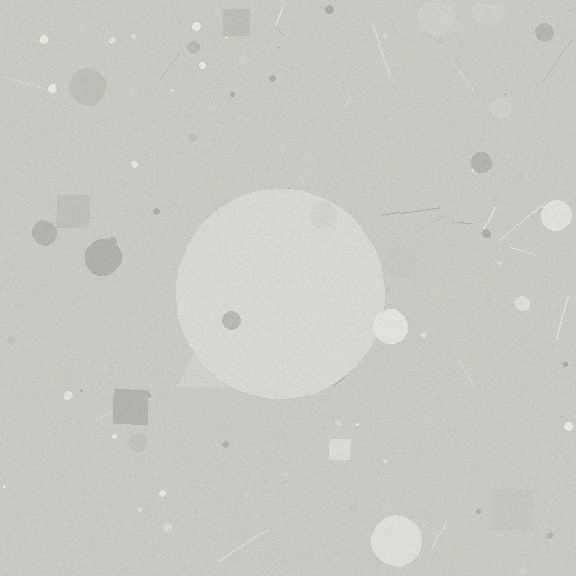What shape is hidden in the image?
A circle is hidden in the image.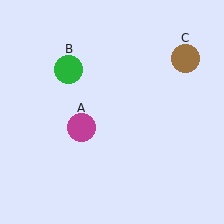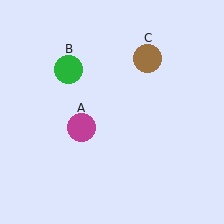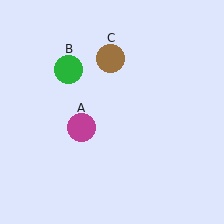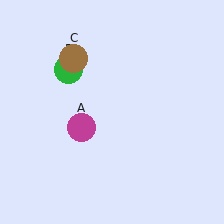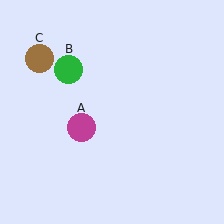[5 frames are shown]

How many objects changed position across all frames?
1 object changed position: brown circle (object C).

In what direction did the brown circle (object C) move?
The brown circle (object C) moved left.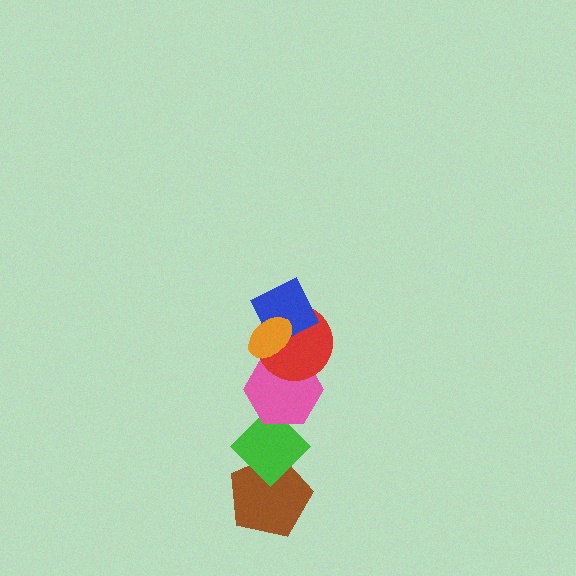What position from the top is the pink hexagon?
The pink hexagon is 4th from the top.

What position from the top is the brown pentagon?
The brown pentagon is 6th from the top.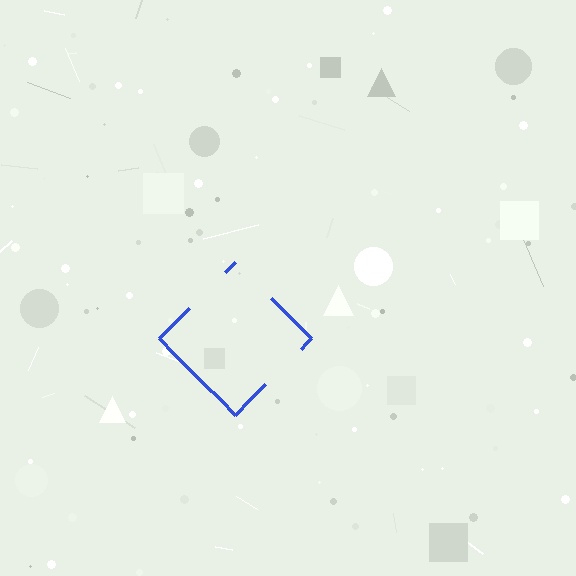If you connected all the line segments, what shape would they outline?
They would outline a diamond.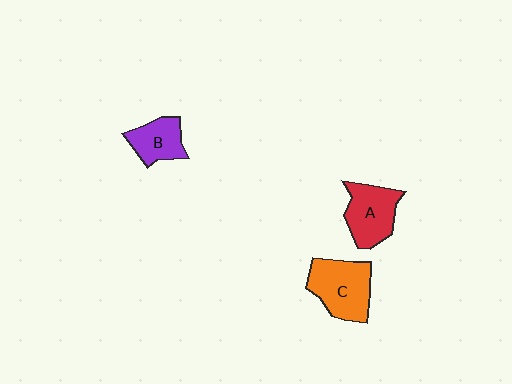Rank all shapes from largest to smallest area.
From largest to smallest: C (orange), A (red), B (purple).